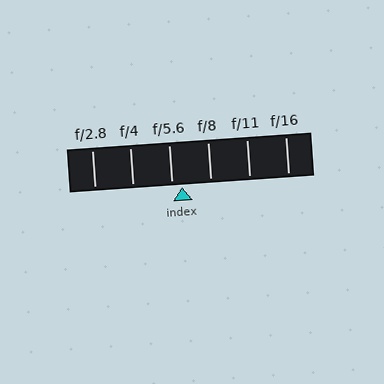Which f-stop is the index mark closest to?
The index mark is closest to f/5.6.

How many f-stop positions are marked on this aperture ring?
There are 6 f-stop positions marked.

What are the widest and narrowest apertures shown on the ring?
The widest aperture shown is f/2.8 and the narrowest is f/16.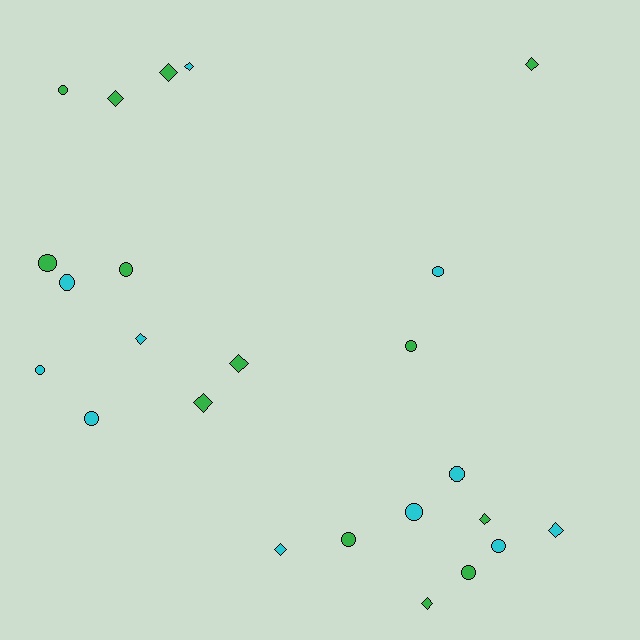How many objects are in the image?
There are 24 objects.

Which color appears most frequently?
Green, with 13 objects.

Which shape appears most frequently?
Circle, with 13 objects.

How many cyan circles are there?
There are 7 cyan circles.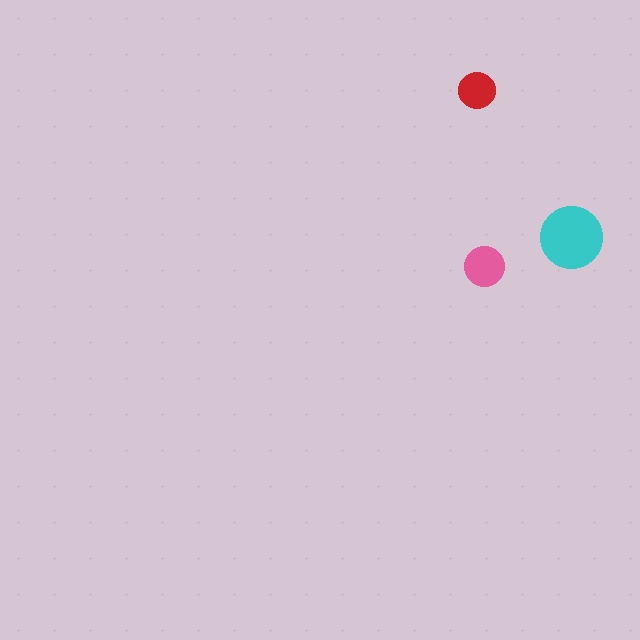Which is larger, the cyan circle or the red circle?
The cyan one.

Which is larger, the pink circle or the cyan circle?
The cyan one.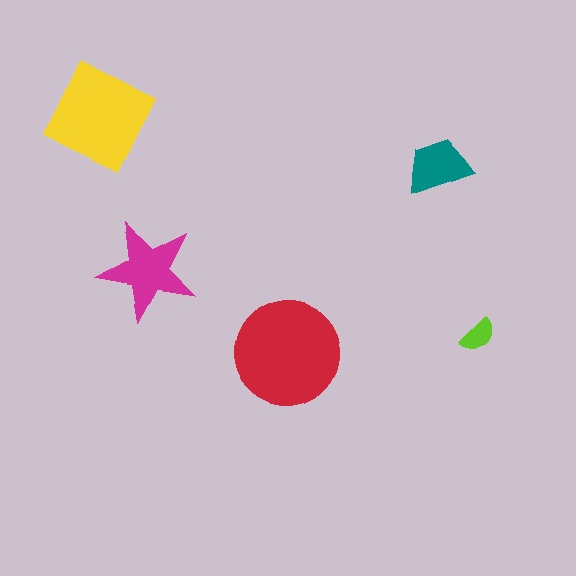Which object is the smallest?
The lime semicircle.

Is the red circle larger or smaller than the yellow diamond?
Larger.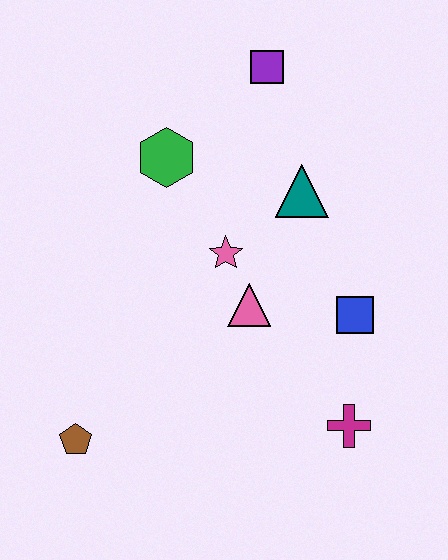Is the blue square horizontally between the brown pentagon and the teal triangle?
No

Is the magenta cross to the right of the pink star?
Yes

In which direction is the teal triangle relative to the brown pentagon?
The teal triangle is above the brown pentagon.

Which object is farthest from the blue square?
The brown pentagon is farthest from the blue square.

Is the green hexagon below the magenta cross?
No